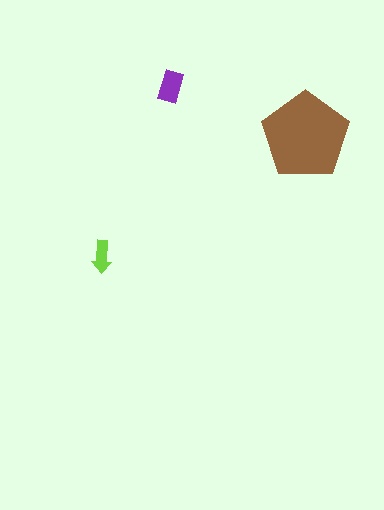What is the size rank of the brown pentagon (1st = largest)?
1st.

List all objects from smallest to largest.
The lime arrow, the purple rectangle, the brown pentagon.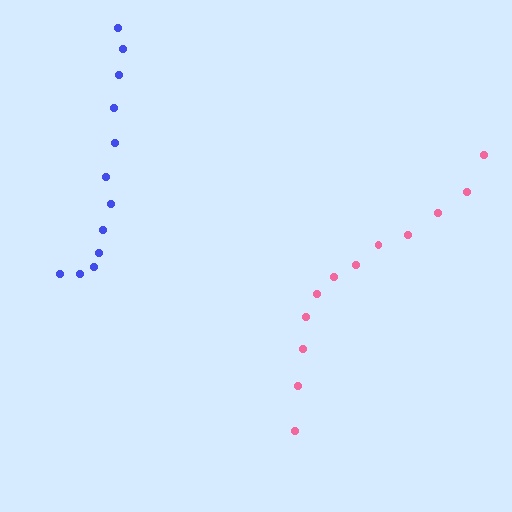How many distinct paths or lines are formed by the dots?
There are 2 distinct paths.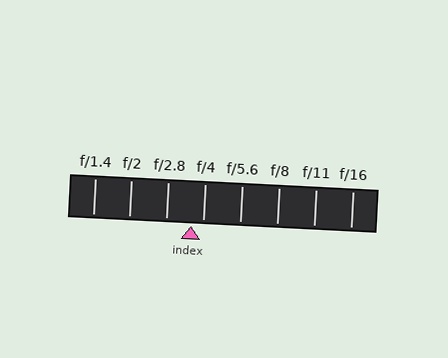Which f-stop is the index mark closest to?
The index mark is closest to f/4.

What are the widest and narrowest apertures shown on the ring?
The widest aperture shown is f/1.4 and the narrowest is f/16.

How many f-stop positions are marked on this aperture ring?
There are 8 f-stop positions marked.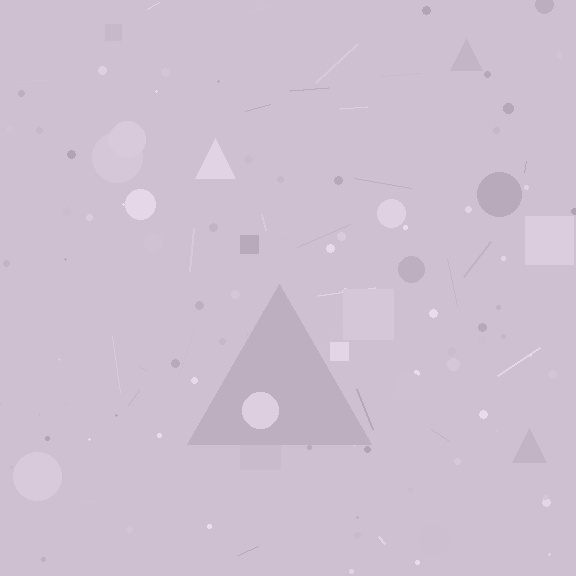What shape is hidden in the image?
A triangle is hidden in the image.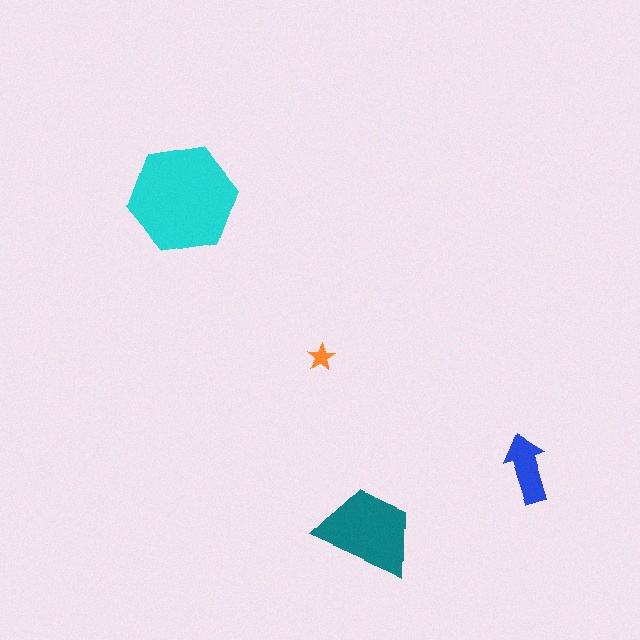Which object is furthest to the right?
The blue arrow is rightmost.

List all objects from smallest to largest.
The orange star, the blue arrow, the teal trapezoid, the cyan hexagon.